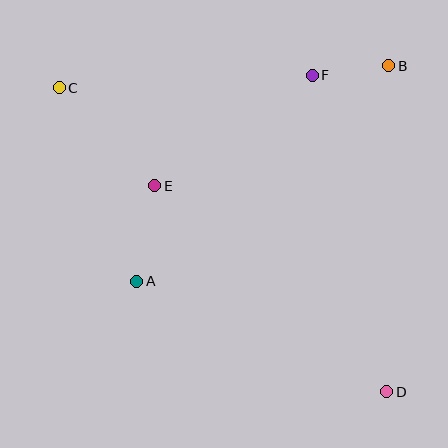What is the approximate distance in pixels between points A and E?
The distance between A and E is approximately 97 pixels.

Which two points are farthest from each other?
Points C and D are farthest from each other.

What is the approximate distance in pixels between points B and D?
The distance between B and D is approximately 326 pixels.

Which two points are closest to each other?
Points B and F are closest to each other.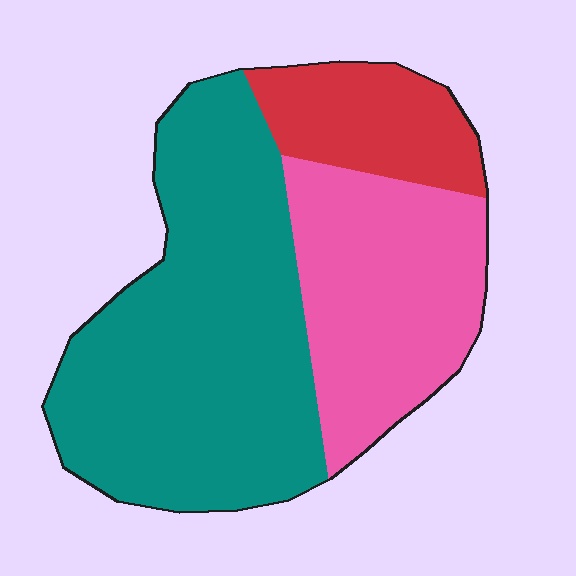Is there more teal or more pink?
Teal.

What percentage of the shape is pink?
Pink takes up about one third (1/3) of the shape.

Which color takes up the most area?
Teal, at roughly 55%.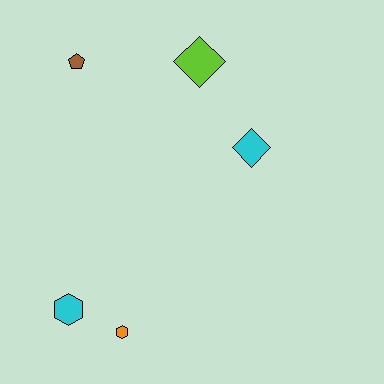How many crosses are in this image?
There are no crosses.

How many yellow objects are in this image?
There are no yellow objects.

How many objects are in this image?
There are 5 objects.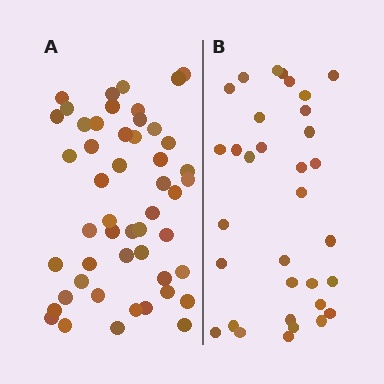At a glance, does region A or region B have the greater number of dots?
Region A (the left region) has more dots.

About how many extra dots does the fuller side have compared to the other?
Region A has approximately 15 more dots than region B.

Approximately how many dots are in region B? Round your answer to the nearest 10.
About 30 dots. (The exact count is 33, which rounds to 30.)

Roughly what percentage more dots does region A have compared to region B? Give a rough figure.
About 50% more.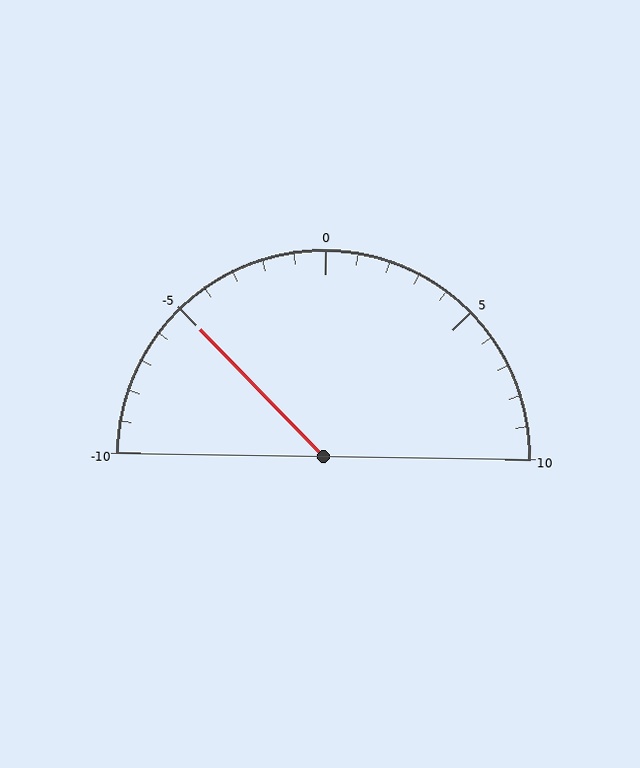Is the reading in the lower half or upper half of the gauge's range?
The reading is in the lower half of the range (-10 to 10).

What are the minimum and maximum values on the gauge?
The gauge ranges from -10 to 10.